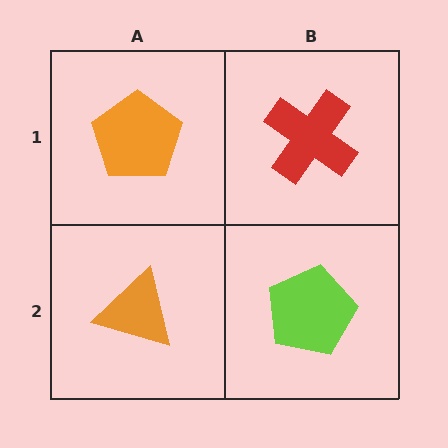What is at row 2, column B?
A lime pentagon.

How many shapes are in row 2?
2 shapes.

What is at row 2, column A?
An orange triangle.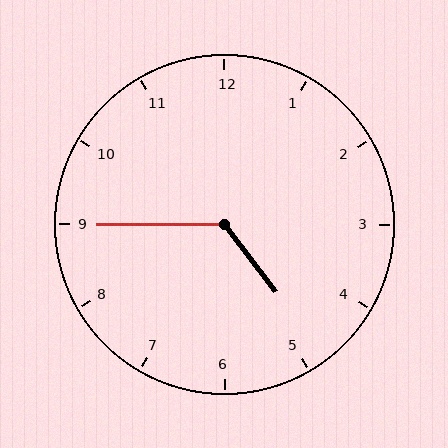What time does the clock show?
4:45.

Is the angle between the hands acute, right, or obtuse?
It is obtuse.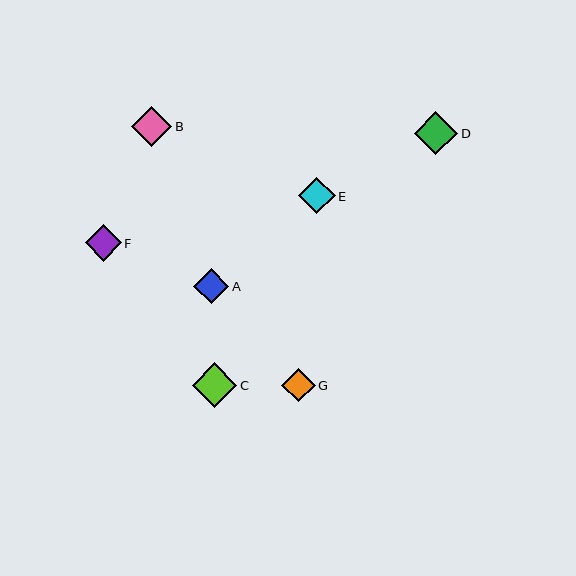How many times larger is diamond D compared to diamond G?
Diamond D is approximately 1.3 times the size of diamond G.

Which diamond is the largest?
Diamond C is the largest with a size of approximately 44 pixels.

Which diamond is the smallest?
Diamond G is the smallest with a size of approximately 33 pixels.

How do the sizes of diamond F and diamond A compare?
Diamond F and diamond A are approximately the same size.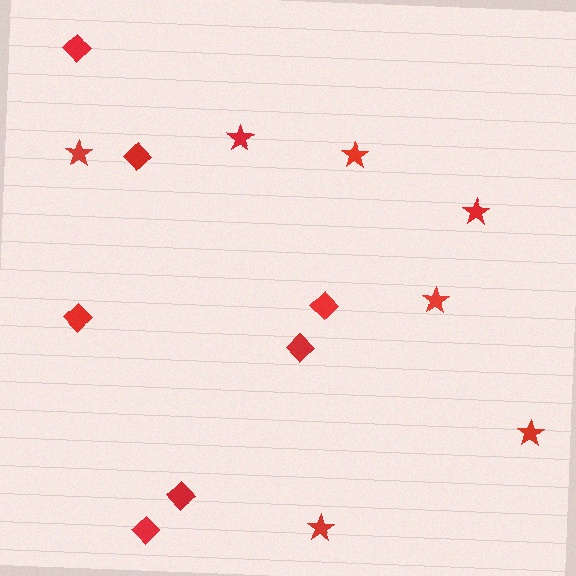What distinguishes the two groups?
There are 2 groups: one group of diamonds (7) and one group of stars (7).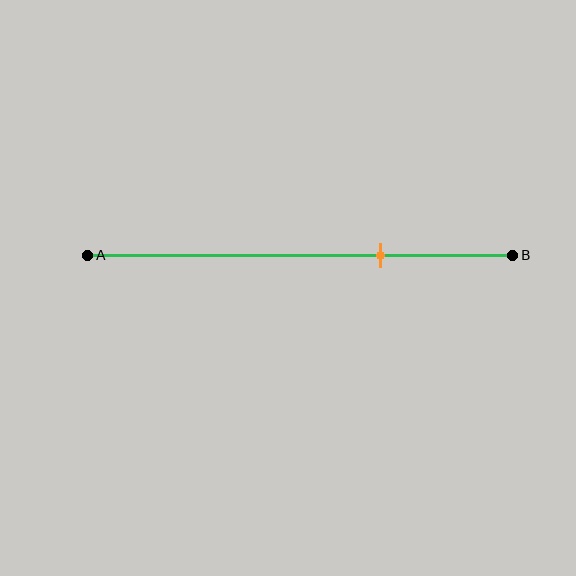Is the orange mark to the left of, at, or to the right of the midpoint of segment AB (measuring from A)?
The orange mark is to the right of the midpoint of segment AB.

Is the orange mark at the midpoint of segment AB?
No, the mark is at about 70% from A, not at the 50% midpoint.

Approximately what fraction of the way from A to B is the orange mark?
The orange mark is approximately 70% of the way from A to B.